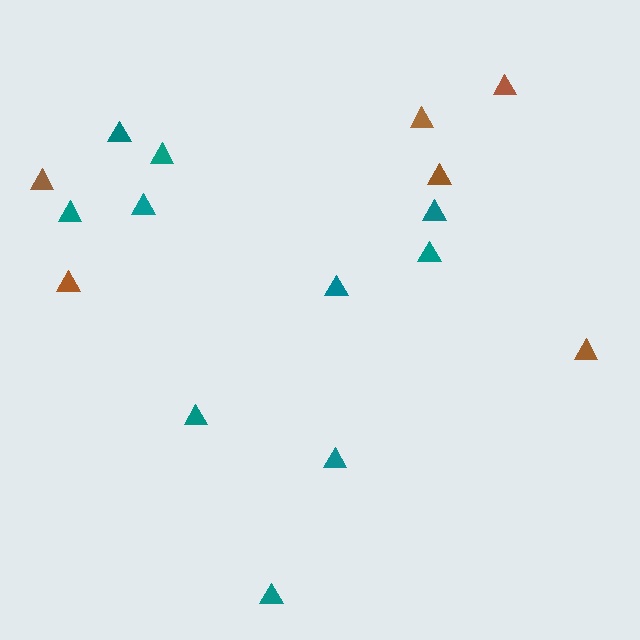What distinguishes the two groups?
There are 2 groups: one group of teal triangles (10) and one group of brown triangles (6).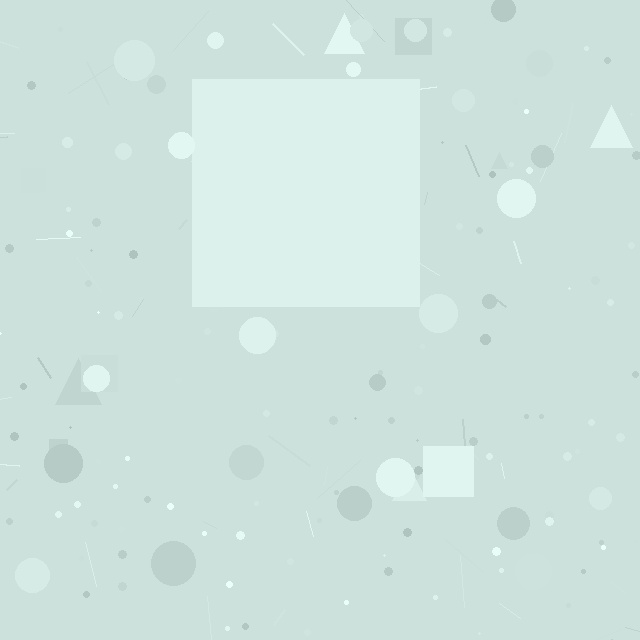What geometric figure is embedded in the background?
A square is embedded in the background.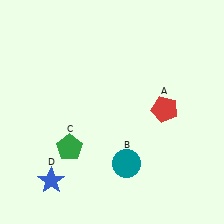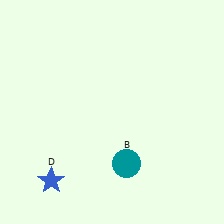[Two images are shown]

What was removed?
The red pentagon (A), the green pentagon (C) were removed in Image 2.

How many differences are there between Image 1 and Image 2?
There are 2 differences between the two images.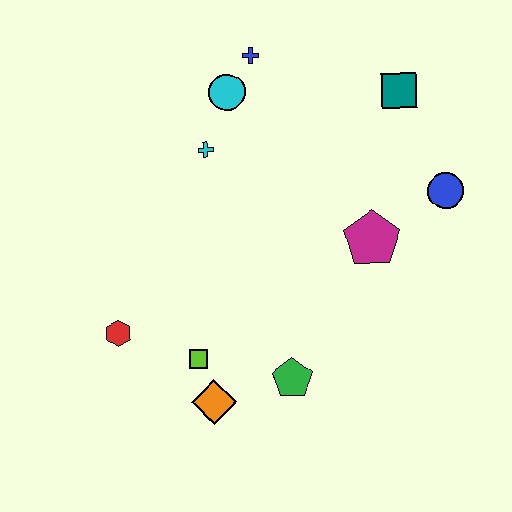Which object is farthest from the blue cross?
The orange diamond is farthest from the blue cross.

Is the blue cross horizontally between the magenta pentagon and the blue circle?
No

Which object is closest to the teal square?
The blue circle is closest to the teal square.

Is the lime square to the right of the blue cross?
No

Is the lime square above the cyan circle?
No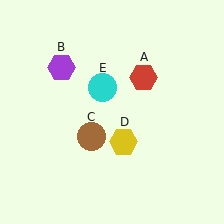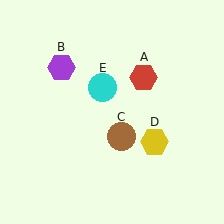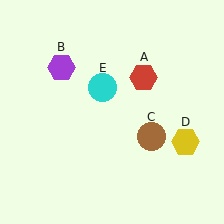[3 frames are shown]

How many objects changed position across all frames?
2 objects changed position: brown circle (object C), yellow hexagon (object D).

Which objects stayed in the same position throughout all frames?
Red hexagon (object A) and purple hexagon (object B) and cyan circle (object E) remained stationary.